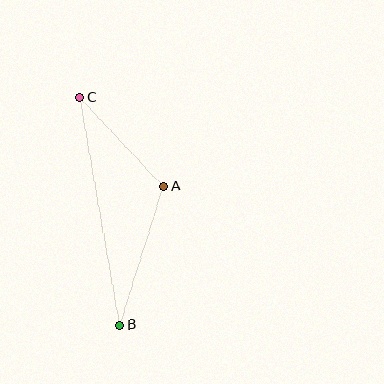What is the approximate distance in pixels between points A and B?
The distance between A and B is approximately 145 pixels.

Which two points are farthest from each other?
Points B and C are farthest from each other.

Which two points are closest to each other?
Points A and C are closest to each other.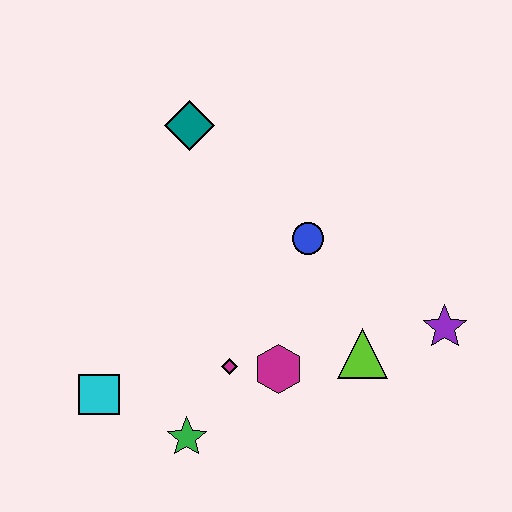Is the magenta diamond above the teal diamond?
No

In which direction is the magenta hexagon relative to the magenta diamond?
The magenta hexagon is to the right of the magenta diamond.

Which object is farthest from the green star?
The teal diamond is farthest from the green star.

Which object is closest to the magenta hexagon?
The magenta diamond is closest to the magenta hexagon.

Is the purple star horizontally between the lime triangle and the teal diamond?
No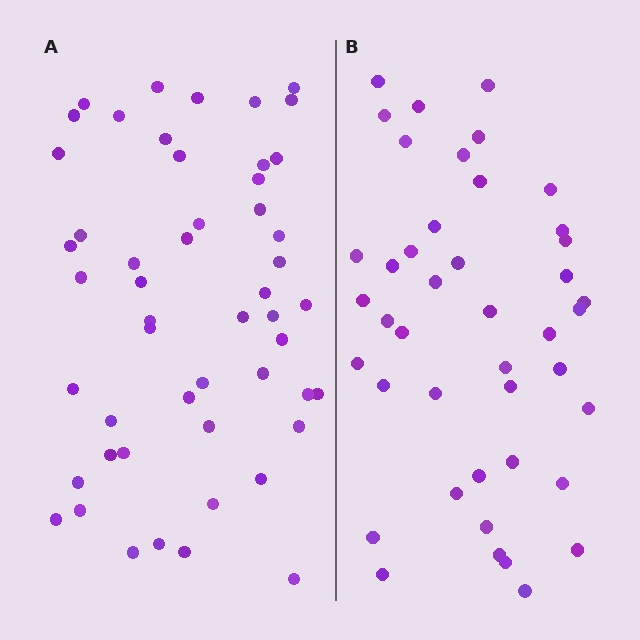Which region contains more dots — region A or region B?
Region A (the left region) has more dots.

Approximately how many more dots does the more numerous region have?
Region A has roughly 8 or so more dots than region B.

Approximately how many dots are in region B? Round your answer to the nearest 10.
About 40 dots. (The exact count is 43, which rounds to 40.)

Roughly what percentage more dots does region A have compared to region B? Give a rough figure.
About 20% more.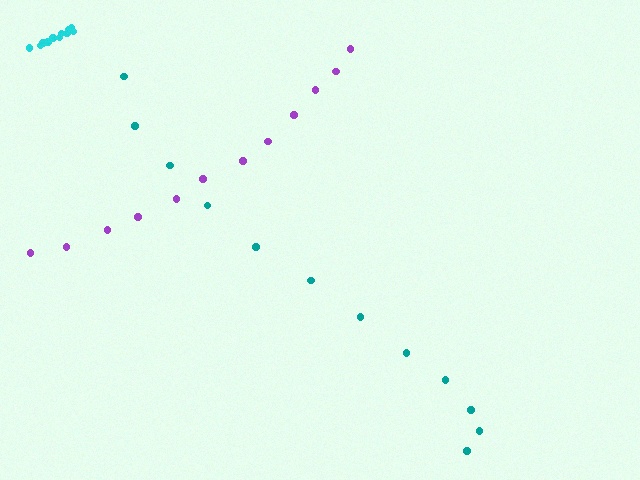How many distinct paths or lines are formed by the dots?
There are 3 distinct paths.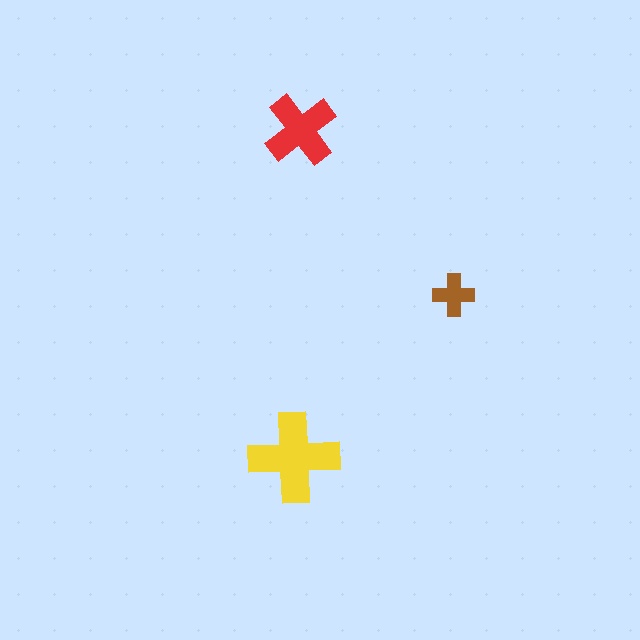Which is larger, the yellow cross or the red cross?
The yellow one.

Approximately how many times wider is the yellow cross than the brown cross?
About 2 times wider.